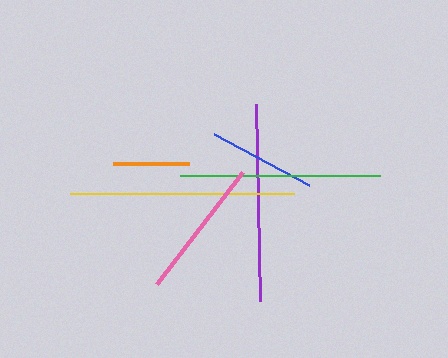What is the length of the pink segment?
The pink segment is approximately 141 pixels long.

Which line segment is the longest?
The yellow line is the longest at approximately 225 pixels.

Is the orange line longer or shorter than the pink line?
The pink line is longer than the orange line.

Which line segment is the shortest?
The orange line is the shortest at approximately 76 pixels.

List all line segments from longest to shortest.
From longest to shortest: yellow, green, purple, pink, blue, orange.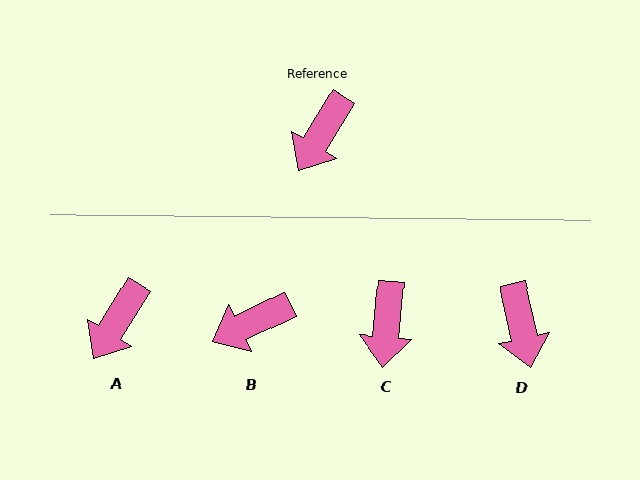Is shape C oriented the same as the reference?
No, it is off by about 26 degrees.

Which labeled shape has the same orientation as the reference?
A.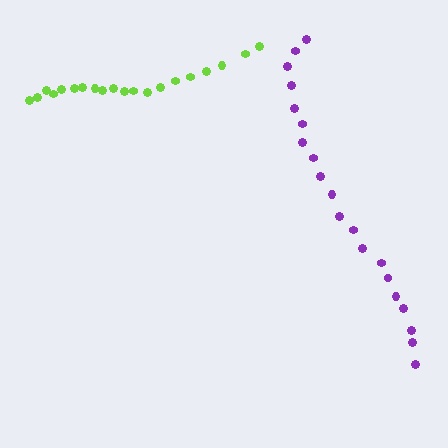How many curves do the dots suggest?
There are 2 distinct paths.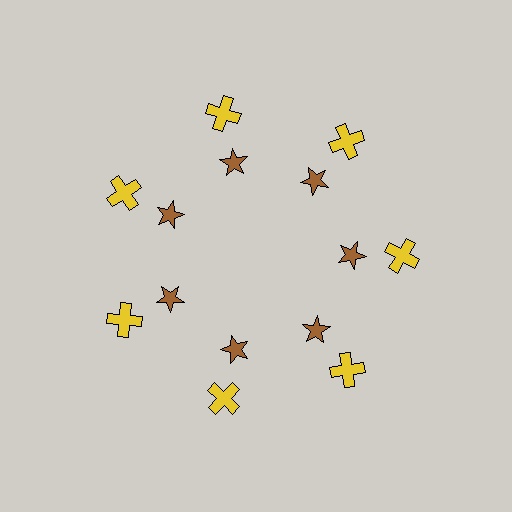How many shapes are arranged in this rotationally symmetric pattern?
There are 14 shapes, arranged in 7 groups of 2.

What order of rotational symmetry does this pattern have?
This pattern has 7-fold rotational symmetry.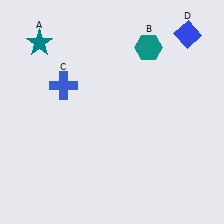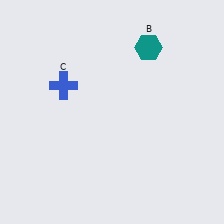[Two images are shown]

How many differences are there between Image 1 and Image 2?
There are 2 differences between the two images.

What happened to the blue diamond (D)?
The blue diamond (D) was removed in Image 2. It was in the top-right area of Image 1.